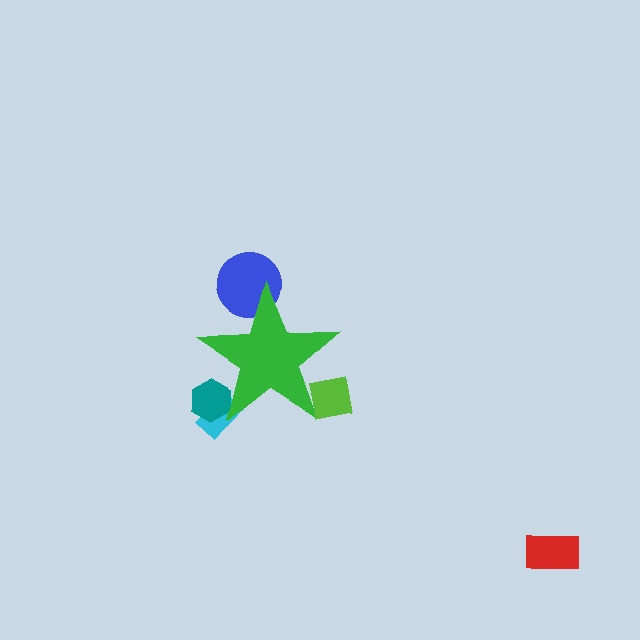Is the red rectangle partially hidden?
No, the red rectangle is fully visible.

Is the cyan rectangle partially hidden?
Yes, the cyan rectangle is partially hidden behind the green star.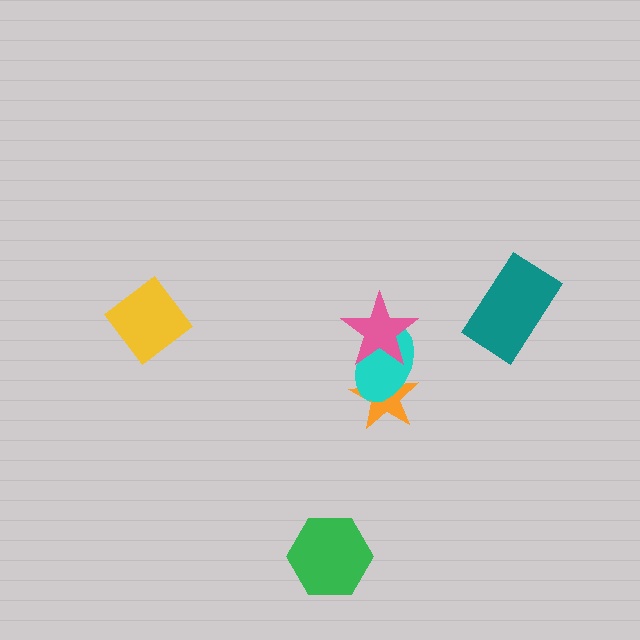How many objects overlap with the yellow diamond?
0 objects overlap with the yellow diamond.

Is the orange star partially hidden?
Yes, it is partially covered by another shape.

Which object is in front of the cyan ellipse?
The pink star is in front of the cyan ellipse.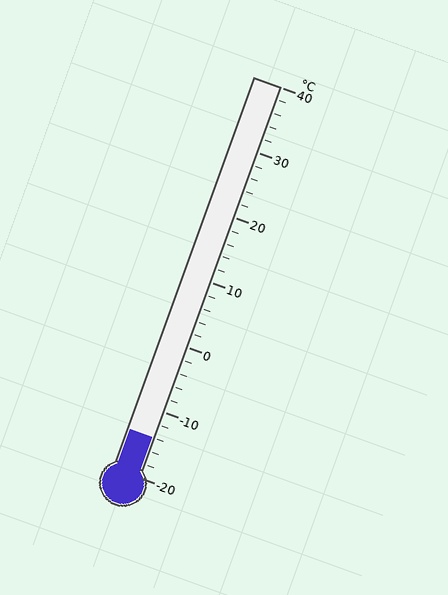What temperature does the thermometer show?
The thermometer shows approximately -14°C.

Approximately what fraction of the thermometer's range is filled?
The thermometer is filled to approximately 10% of its range.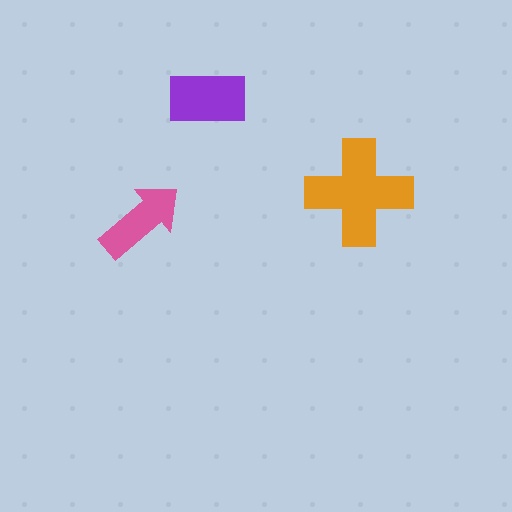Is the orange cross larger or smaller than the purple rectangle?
Larger.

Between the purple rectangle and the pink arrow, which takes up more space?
The purple rectangle.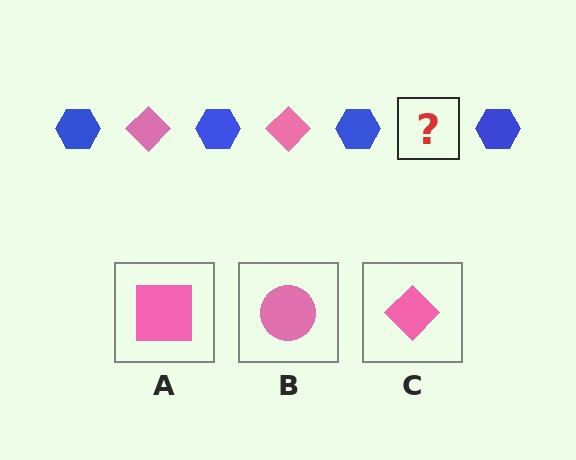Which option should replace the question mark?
Option C.